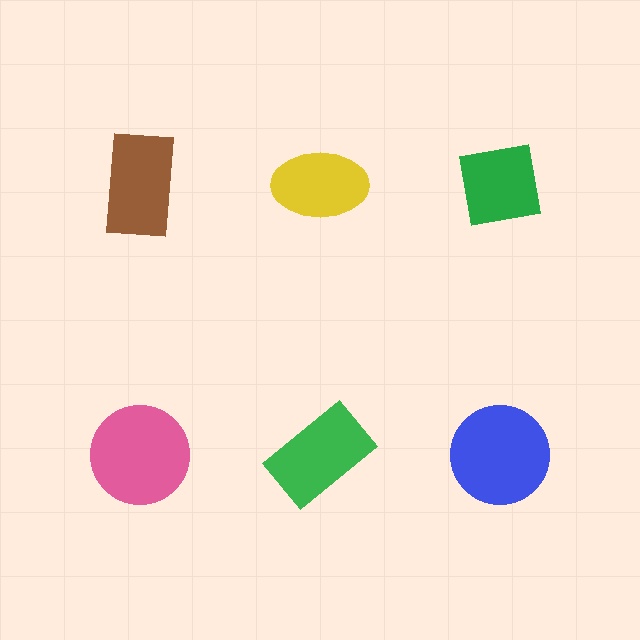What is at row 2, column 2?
A green rectangle.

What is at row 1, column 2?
A yellow ellipse.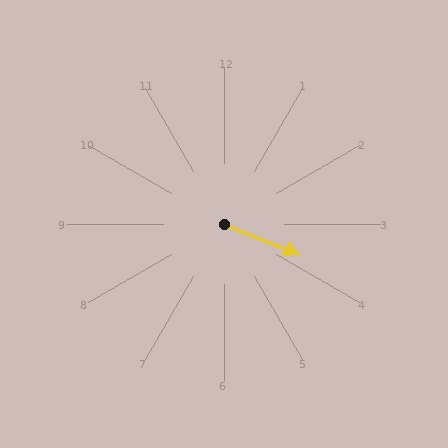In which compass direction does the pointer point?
East.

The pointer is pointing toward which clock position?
Roughly 4 o'clock.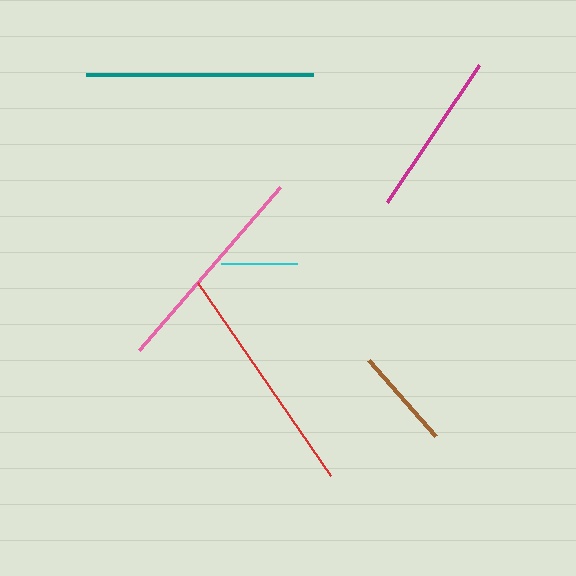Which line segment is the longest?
The red line is the longest at approximately 234 pixels.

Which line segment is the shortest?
The cyan line is the shortest at approximately 77 pixels.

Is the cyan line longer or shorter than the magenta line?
The magenta line is longer than the cyan line.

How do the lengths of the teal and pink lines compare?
The teal and pink lines are approximately the same length.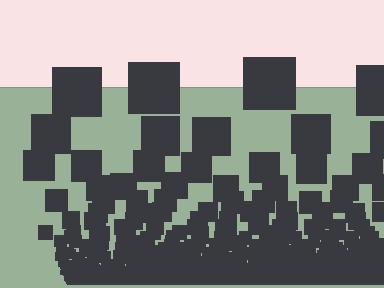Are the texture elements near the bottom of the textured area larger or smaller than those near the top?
Smaller. The gradient is inverted — elements near the bottom are smaller and denser.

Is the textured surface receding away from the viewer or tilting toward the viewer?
The surface appears to tilt toward the viewer. Texture elements get larger and sparser toward the top.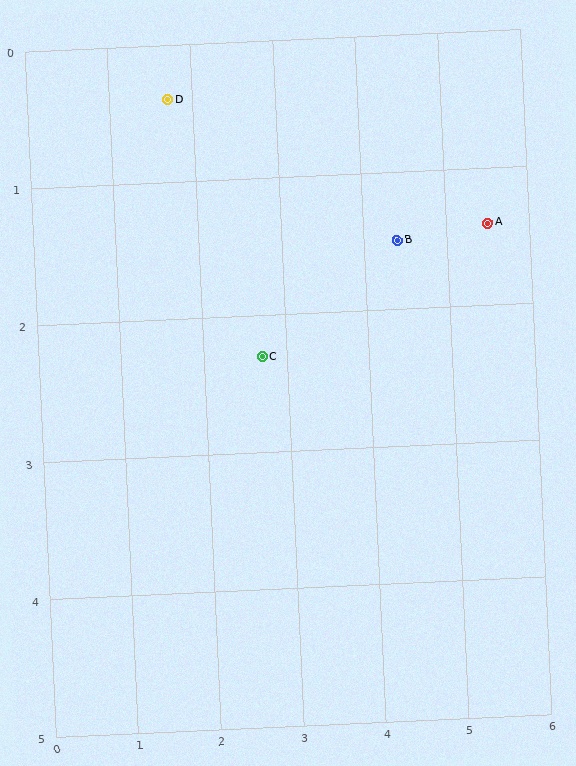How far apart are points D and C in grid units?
Points D and C are about 2.1 grid units apart.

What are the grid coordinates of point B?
Point B is at approximately (4.4, 1.5).